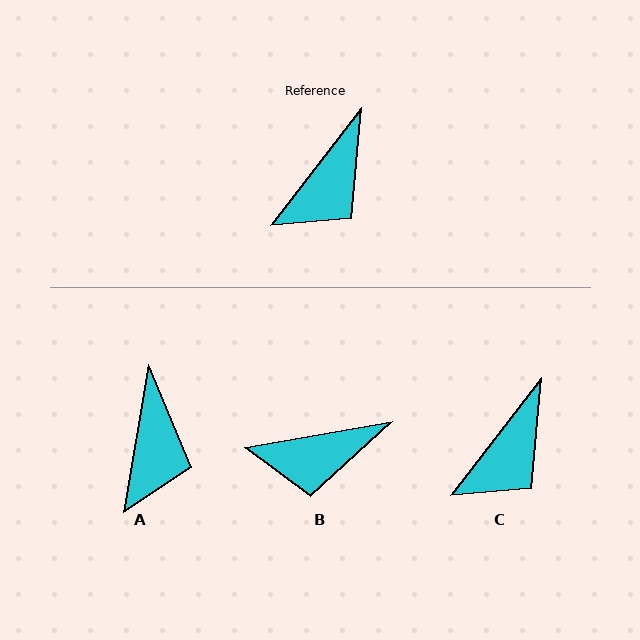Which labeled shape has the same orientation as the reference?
C.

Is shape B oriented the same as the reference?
No, it is off by about 42 degrees.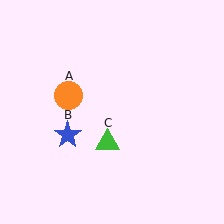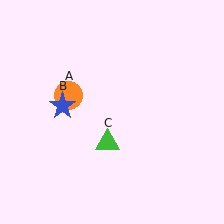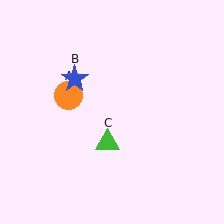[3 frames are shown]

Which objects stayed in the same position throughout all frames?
Orange circle (object A) and green triangle (object C) remained stationary.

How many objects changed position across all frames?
1 object changed position: blue star (object B).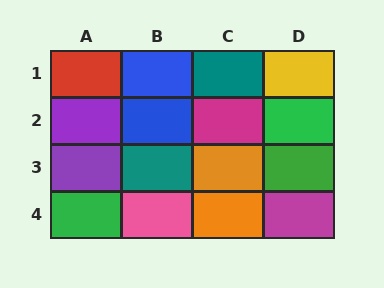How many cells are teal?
2 cells are teal.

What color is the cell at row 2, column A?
Purple.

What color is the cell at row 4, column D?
Magenta.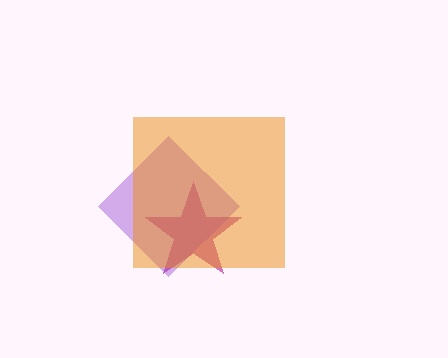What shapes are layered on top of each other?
The layered shapes are: a magenta star, a purple diamond, an orange square.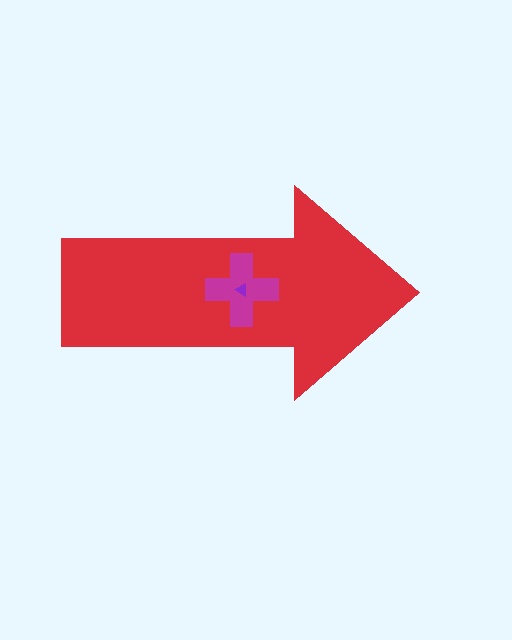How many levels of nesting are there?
3.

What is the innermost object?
The purple triangle.